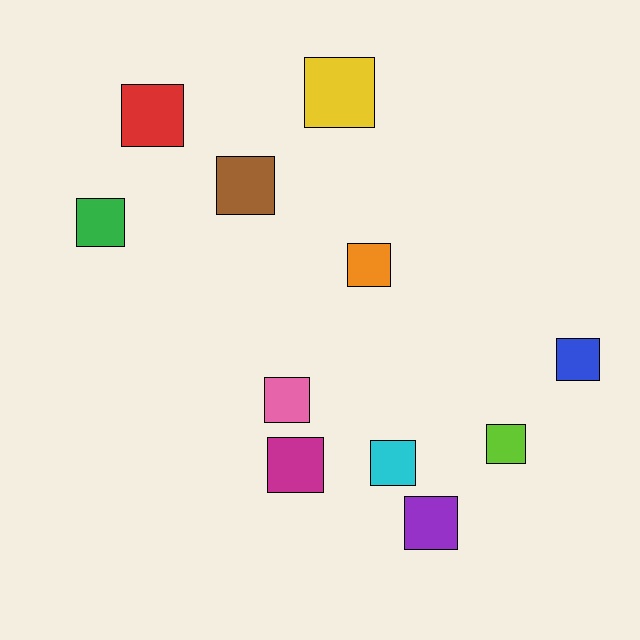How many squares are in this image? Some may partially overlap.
There are 11 squares.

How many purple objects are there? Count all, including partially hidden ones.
There is 1 purple object.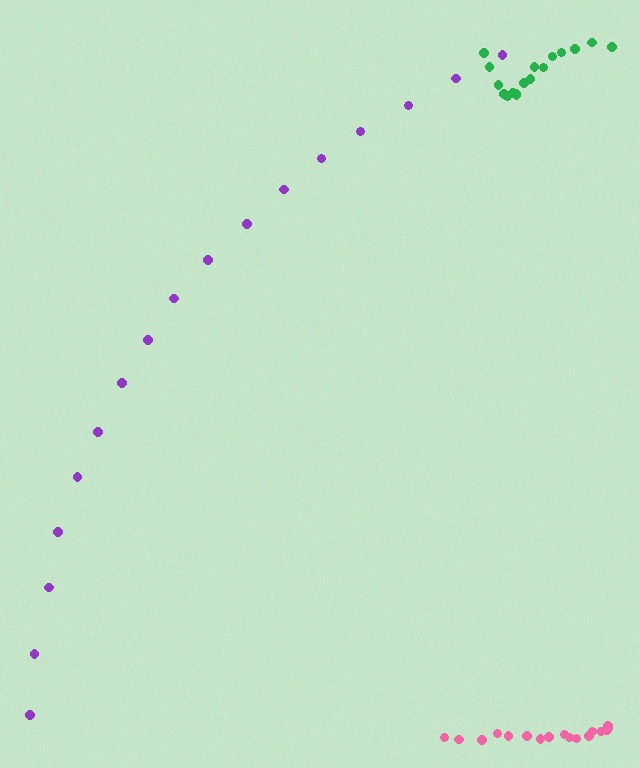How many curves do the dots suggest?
There are 3 distinct paths.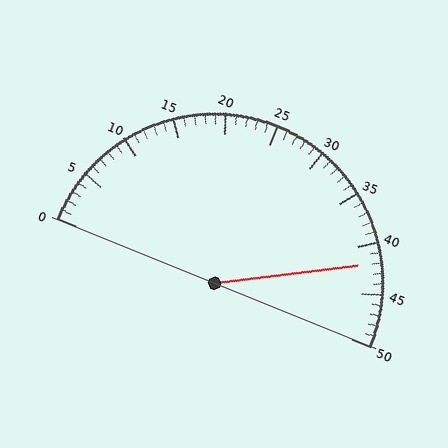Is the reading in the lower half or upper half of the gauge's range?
The reading is in the upper half of the range (0 to 50).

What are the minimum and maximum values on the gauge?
The gauge ranges from 0 to 50.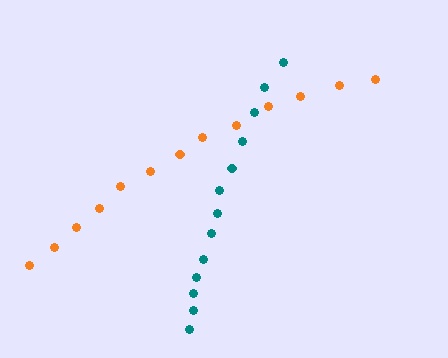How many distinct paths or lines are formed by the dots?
There are 2 distinct paths.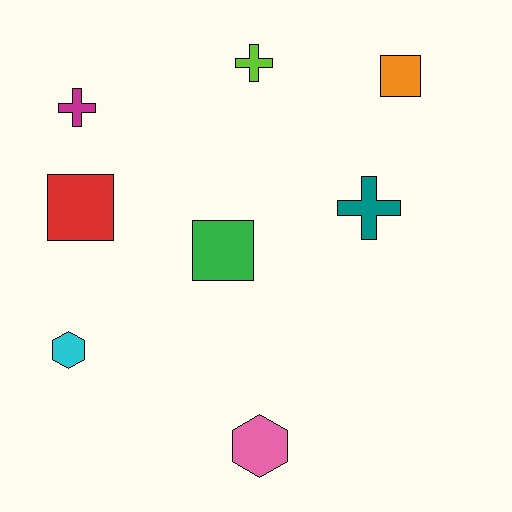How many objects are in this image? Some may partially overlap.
There are 8 objects.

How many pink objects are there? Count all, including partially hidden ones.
There is 1 pink object.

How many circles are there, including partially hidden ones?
There are no circles.